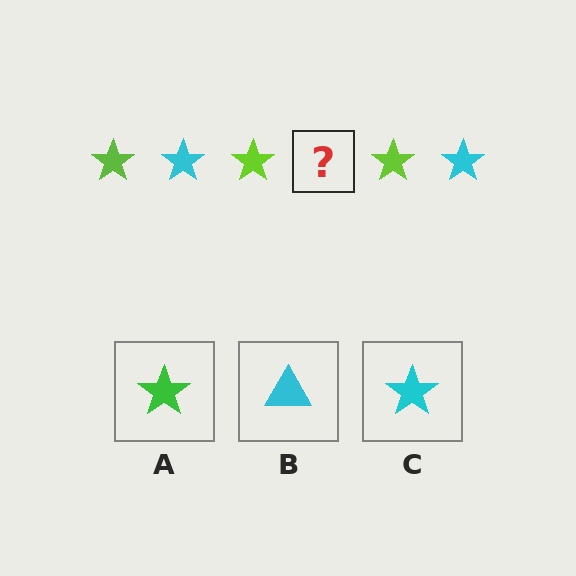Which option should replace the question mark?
Option C.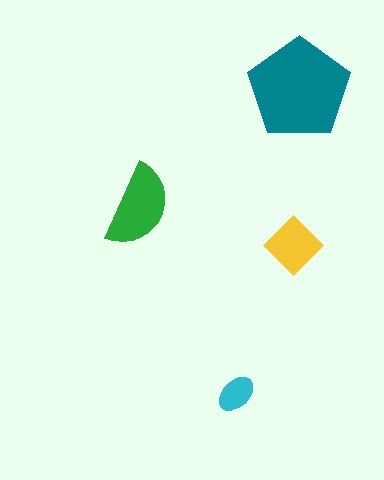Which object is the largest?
The teal pentagon.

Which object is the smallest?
The cyan ellipse.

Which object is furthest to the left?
The green semicircle is leftmost.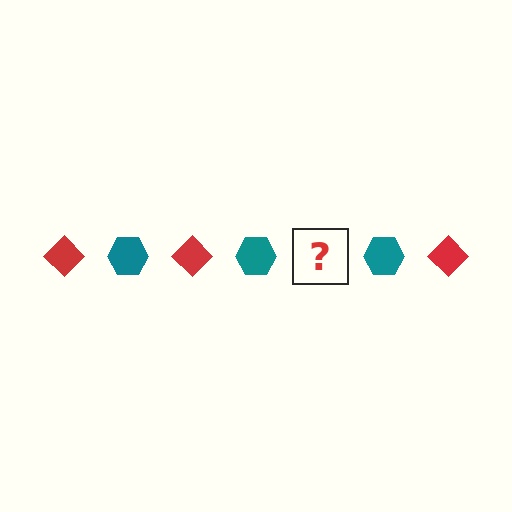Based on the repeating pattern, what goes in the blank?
The blank should be a red diamond.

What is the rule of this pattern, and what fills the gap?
The rule is that the pattern alternates between red diamond and teal hexagon. The gap should be filled with a red diamond.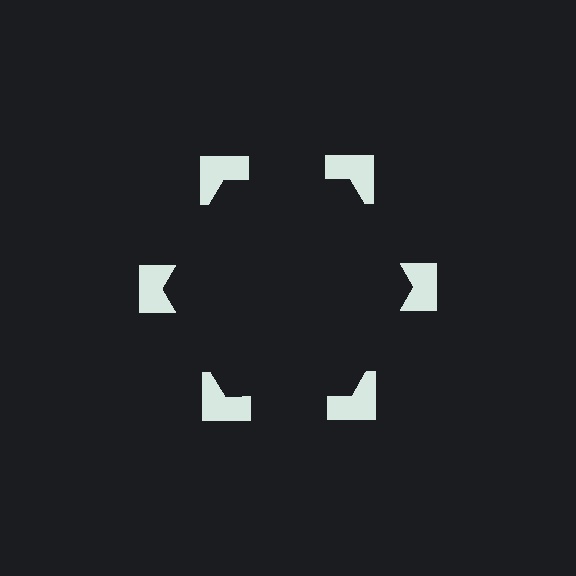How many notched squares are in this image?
There are 6 — one at each vertex of the illusory hexagon.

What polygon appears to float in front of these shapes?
An illusory hexagon — its edges are inferred from the aligned wedge cuts in the notched squares, not physically drawn.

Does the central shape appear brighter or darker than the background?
It typically appears slightly darker than the background, even though no actual brightness change is drawn.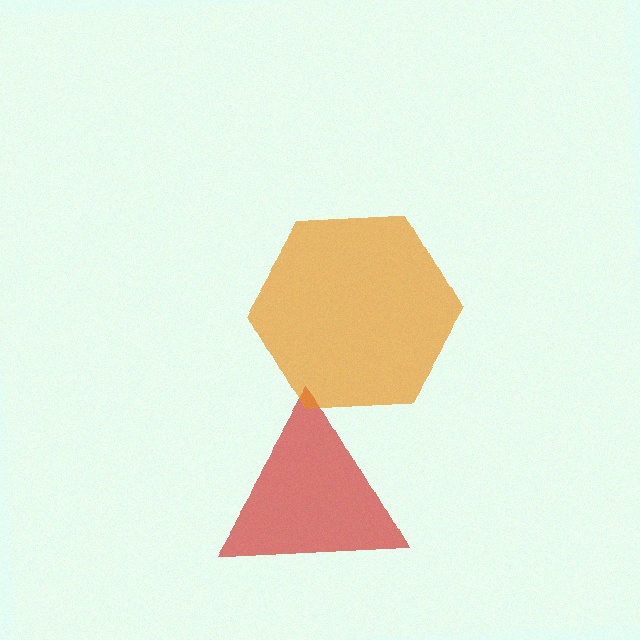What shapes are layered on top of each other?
The layered shapes are: a red triangle, an orange hexagon.